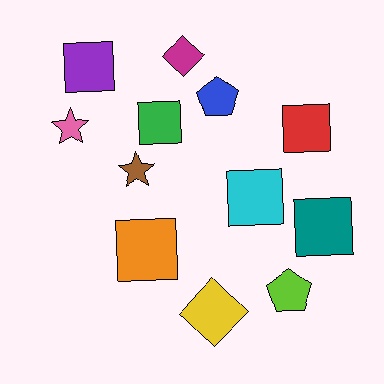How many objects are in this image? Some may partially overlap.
There are 12 objects.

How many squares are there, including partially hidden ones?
There are 6 squares.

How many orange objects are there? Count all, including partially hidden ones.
There is 1 orange object.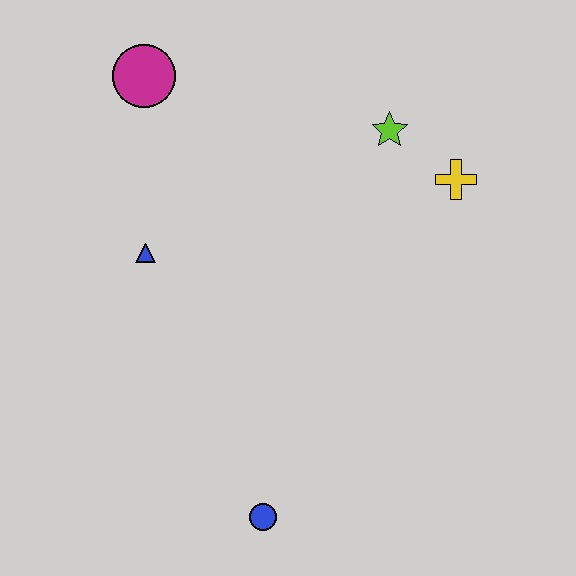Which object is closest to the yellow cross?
The lime star is closest to the yellow cross.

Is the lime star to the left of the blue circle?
No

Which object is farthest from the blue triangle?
The yellow cross is farthest from the blue triangle.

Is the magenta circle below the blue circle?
No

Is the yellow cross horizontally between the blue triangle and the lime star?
No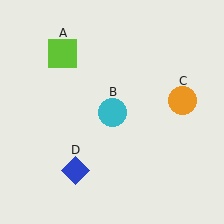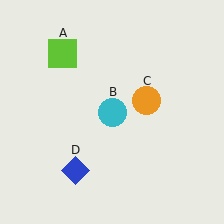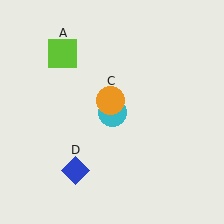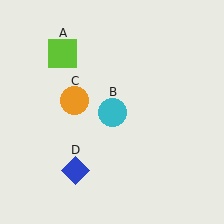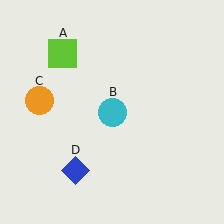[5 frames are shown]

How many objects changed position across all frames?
1 object changed position: orange circle (object C).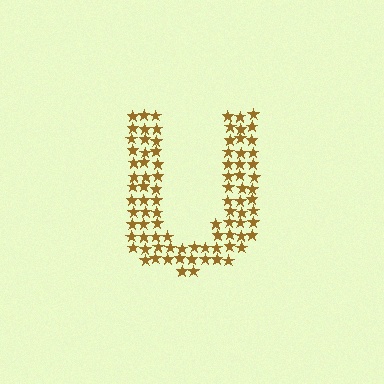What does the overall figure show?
The overall figure shows the letter U.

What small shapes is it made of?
It is made of small stars.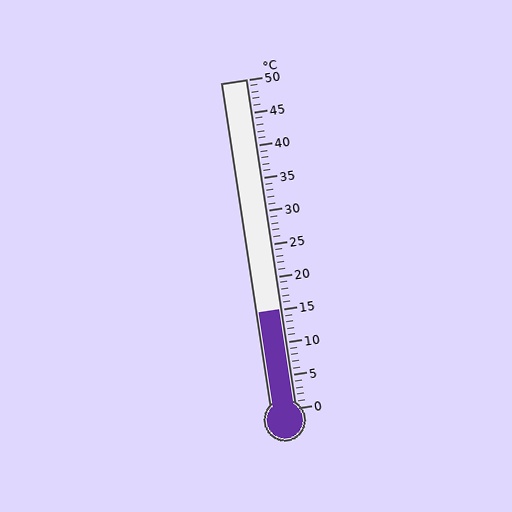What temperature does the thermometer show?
The thermometer shows approximately 15°C.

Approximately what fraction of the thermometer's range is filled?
The thermometer is filled to approximately 30% of its range.